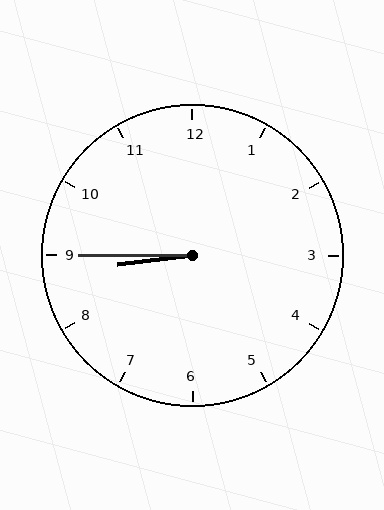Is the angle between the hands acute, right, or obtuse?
It is acute.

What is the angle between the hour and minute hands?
Approximately 8 degrees.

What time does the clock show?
8:45.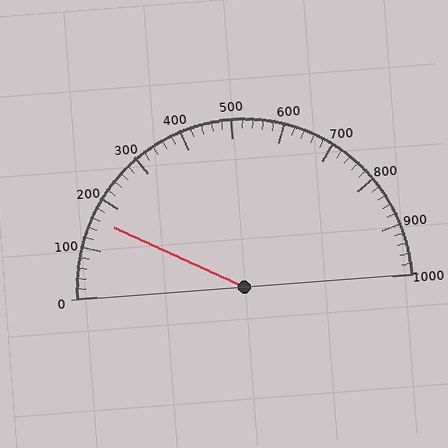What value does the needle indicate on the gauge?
The needle indicates approximately 160.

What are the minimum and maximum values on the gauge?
The gauge ranges from 0 to 1000.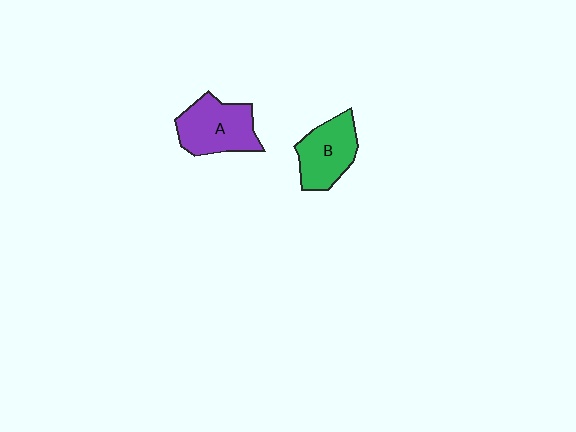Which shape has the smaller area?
Shape B (green).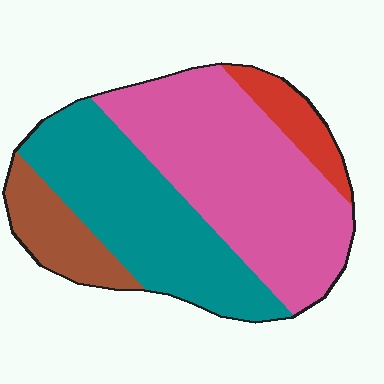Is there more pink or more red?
Pink.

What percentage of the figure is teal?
Teal covers around 35% of the figure.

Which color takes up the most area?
Pink, at roughly 45%.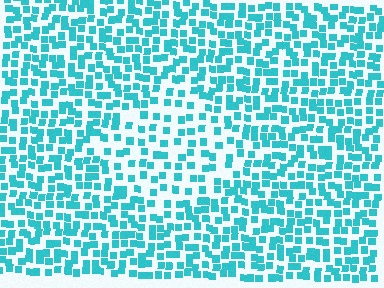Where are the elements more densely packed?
The elements are more densely packed outside the diamond boundary.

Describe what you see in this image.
The image contains small cyan elements arranged at two different densities. A diamond-shaped region is visible where the elements are less densely packed than the surrounding area.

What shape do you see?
I see a diamond.